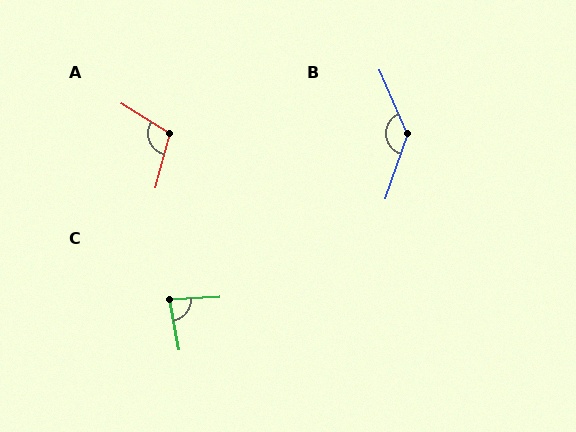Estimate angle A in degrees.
Approximately 107 degrees.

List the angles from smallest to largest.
C (82°), A (107°), B (138°).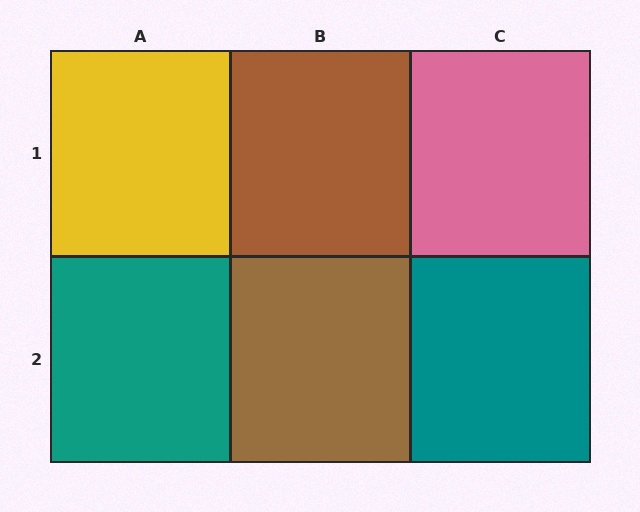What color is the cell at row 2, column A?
Teal.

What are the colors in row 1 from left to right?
Yellow, brown, pink.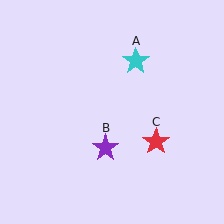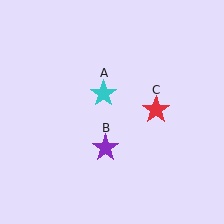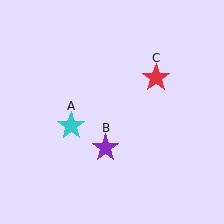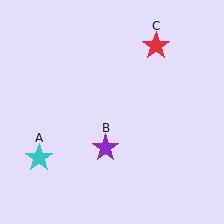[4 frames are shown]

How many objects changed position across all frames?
2 objects changed position: cyan star (object A), red star (object C).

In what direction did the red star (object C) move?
The red star (object C) moved up.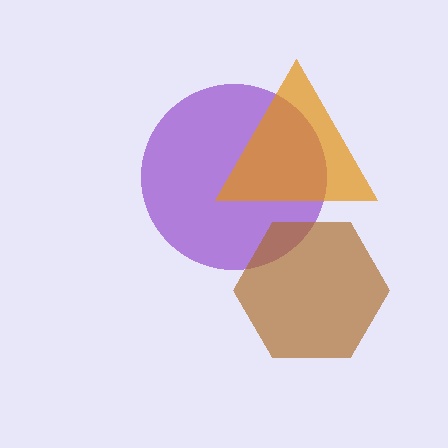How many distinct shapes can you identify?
There are 3 distinct shapes: a purple circle, an orange triangle, a brown hexagon.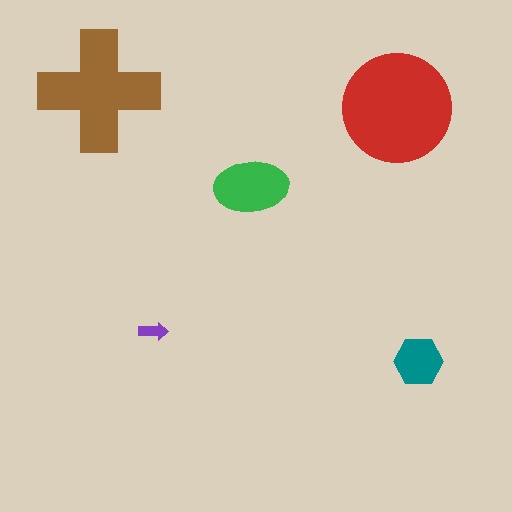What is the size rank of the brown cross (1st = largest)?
2nd.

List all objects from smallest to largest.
The purple arrow, the teal hexagon, the green ellipse, the brown cross, the red circle.